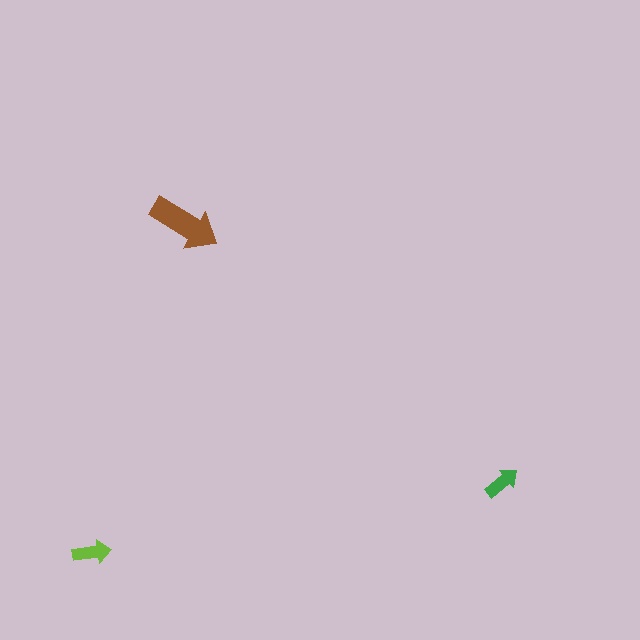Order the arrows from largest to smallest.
the brown one, the lime one, the green one.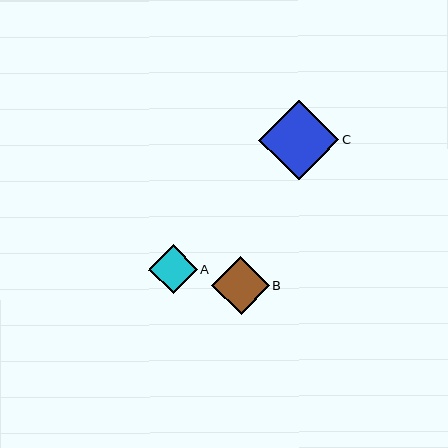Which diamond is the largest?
Diamond C is the largest with a size of approximately 81 pixels.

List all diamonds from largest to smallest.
From largest to smallest: C, B, A.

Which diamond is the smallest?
Diamond A is the smallest with a size of approximately 49 pixels.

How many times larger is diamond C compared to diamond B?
Diamond C is approximately 1.4 times the size of diamond B.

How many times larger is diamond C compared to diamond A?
Diamond C is approximately 1.7 times the size of diamond A.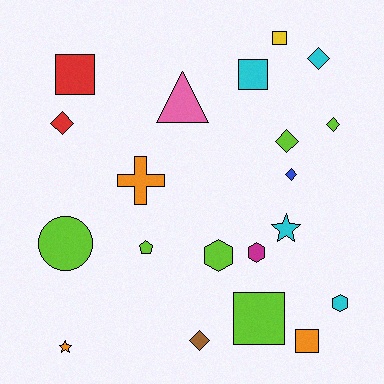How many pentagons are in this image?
There is 1 pentagon.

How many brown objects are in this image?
There is 1 brown object.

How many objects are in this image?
There are 20 objects.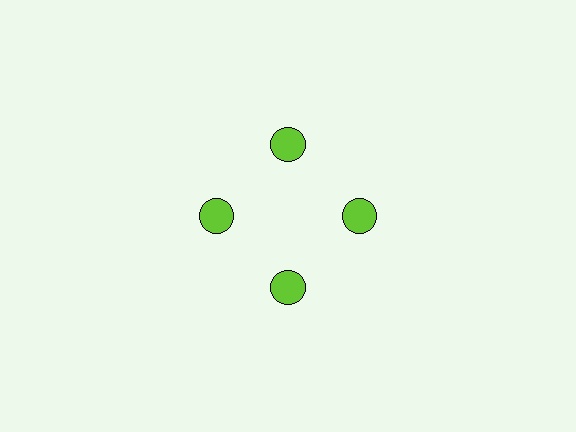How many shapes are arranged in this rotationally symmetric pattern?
There are 4 shapes, arranged in 4 groups of 1.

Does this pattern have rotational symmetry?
Yes, this pattern has 4-fold rotational symmetry. It looks the same after rotating 90 degrees around the center.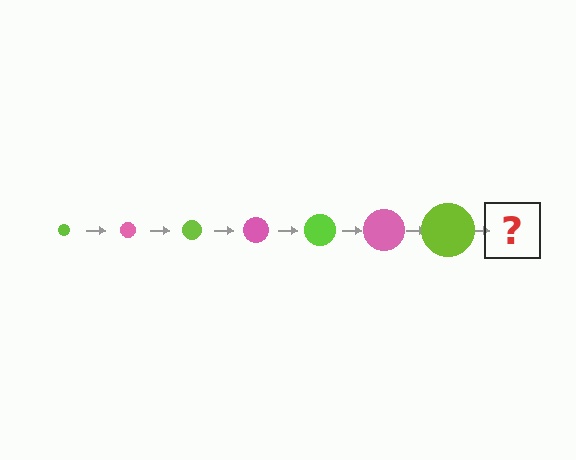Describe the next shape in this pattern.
It should be a pink circle, larger than the previous one.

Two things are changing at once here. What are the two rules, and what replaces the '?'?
The two rules are that the circle grows larger each step and the color cycles through lime and pink. The '?' should be a pink circle, larger than the previous one.